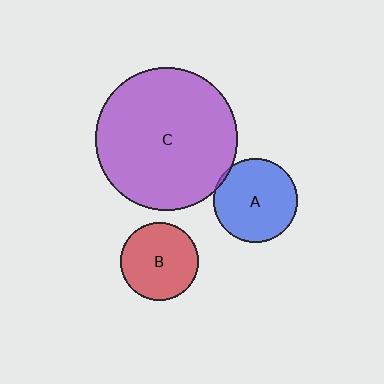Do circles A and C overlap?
Yes.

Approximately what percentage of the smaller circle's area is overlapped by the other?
Approximately 5%.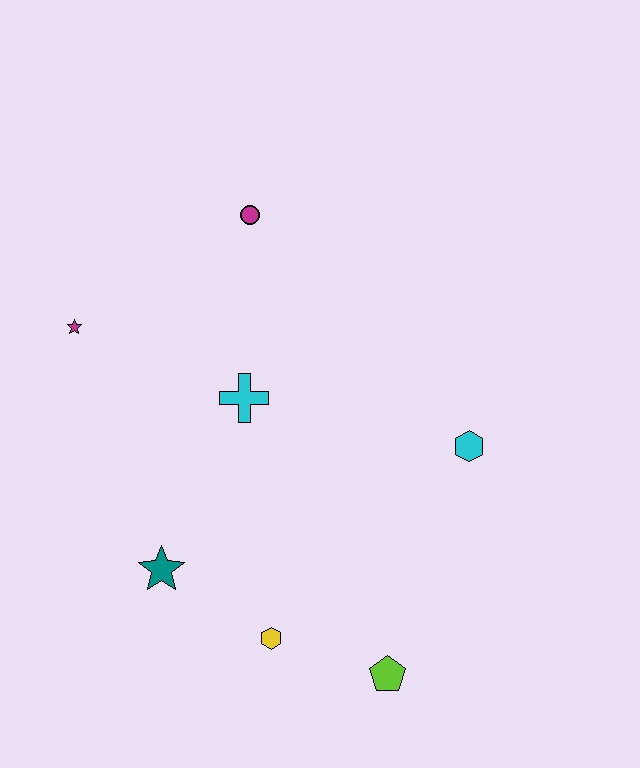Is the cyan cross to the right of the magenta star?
Yes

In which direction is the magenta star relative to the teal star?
The magenta star is above the teal star.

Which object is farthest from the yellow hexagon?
The magenta circle is farthest from the yellow hexagon.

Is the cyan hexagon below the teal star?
No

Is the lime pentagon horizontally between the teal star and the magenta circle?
No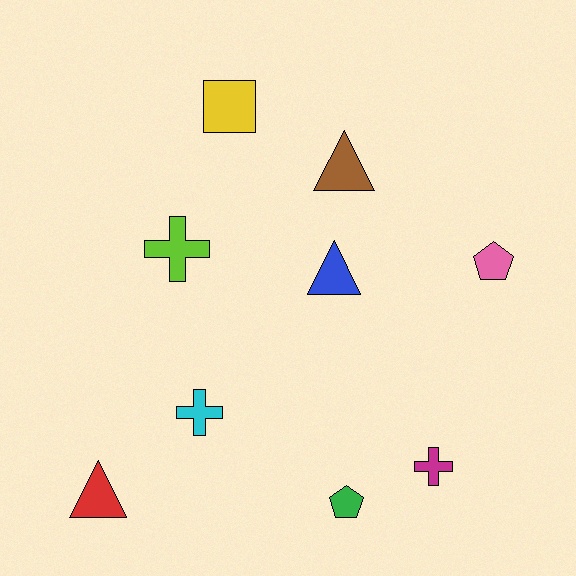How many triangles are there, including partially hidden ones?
There are 3 triangles.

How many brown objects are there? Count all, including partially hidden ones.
There is 1 brown object.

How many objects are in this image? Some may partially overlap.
There are 9 objects.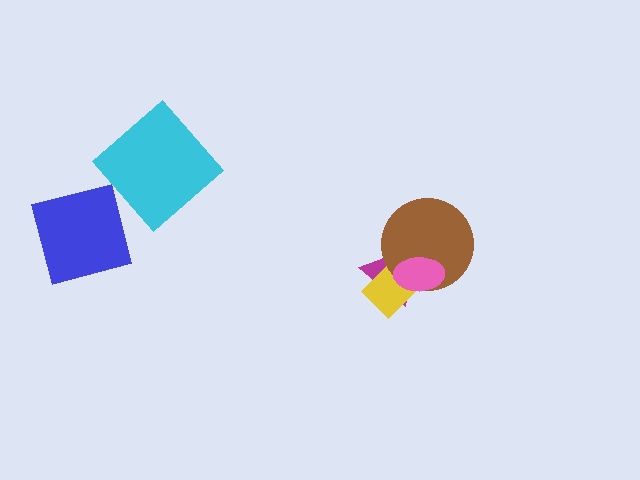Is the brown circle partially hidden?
Yes, it is partially covered by another shape.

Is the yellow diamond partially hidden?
Yes, it is partially covered by another shape.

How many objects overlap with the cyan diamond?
0 objects overlap with the cyan diamond.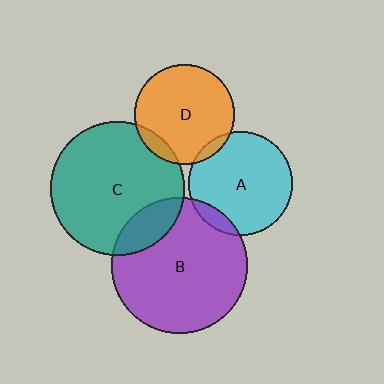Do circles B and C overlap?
Yes.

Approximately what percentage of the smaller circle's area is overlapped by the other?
Approximately 15%.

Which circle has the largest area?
Circle B (purple).